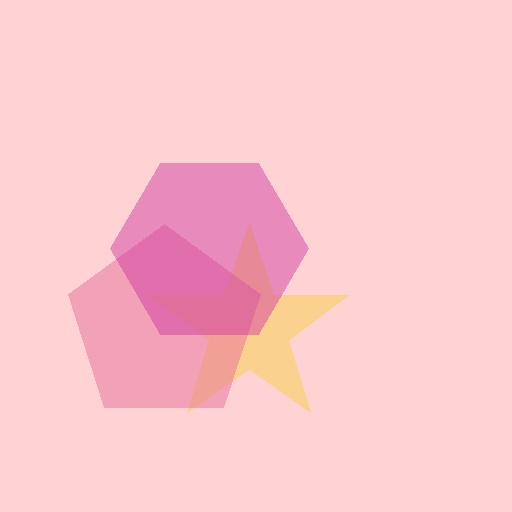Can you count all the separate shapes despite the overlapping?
Yes, there are 3 separate shapes.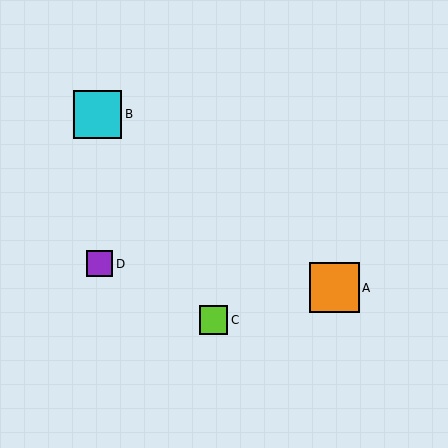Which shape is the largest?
The orange square (labeled A) is the largest.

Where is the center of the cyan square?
The center of the cyan square is at (98, 114).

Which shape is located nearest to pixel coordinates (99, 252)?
The purple square (labeled D) at (100, 264) is nearest to that location.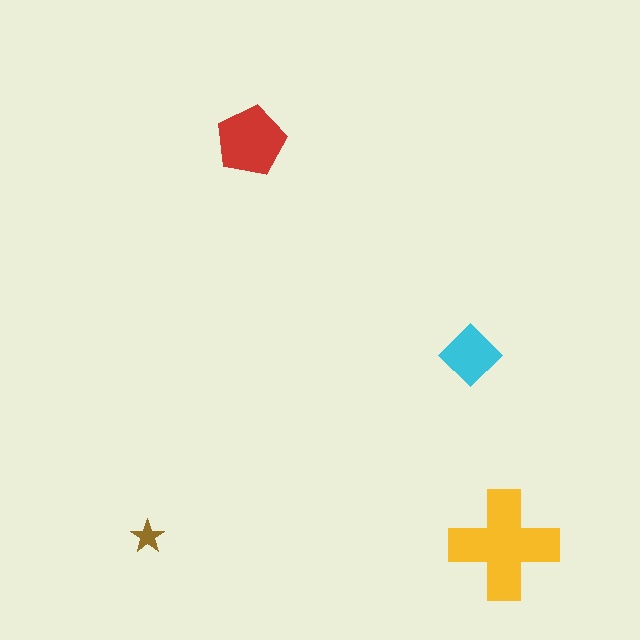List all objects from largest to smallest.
The yellow cross, the red pentagon, the cyan diamond, the brown star.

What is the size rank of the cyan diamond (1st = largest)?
3rd.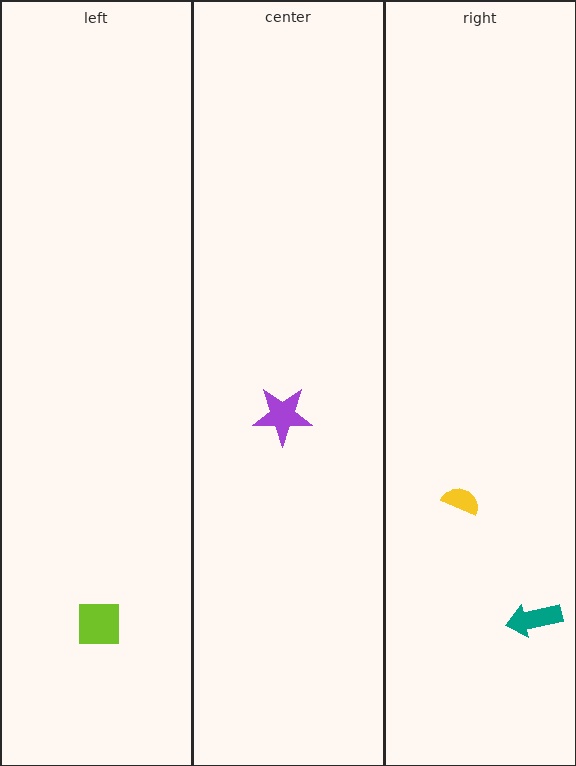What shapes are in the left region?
The lime square.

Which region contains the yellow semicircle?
The right region.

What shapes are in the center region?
The purple star.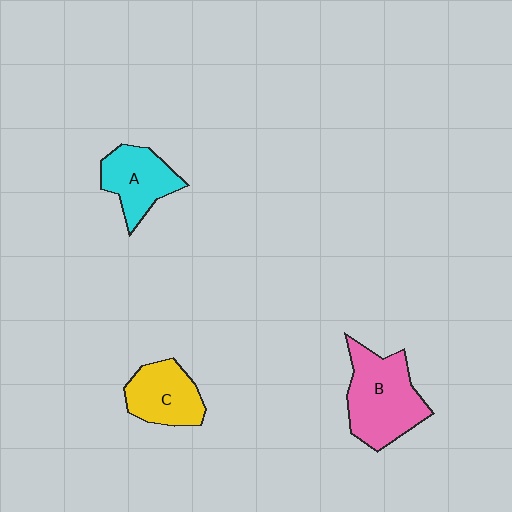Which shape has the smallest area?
Shape A (cyan).